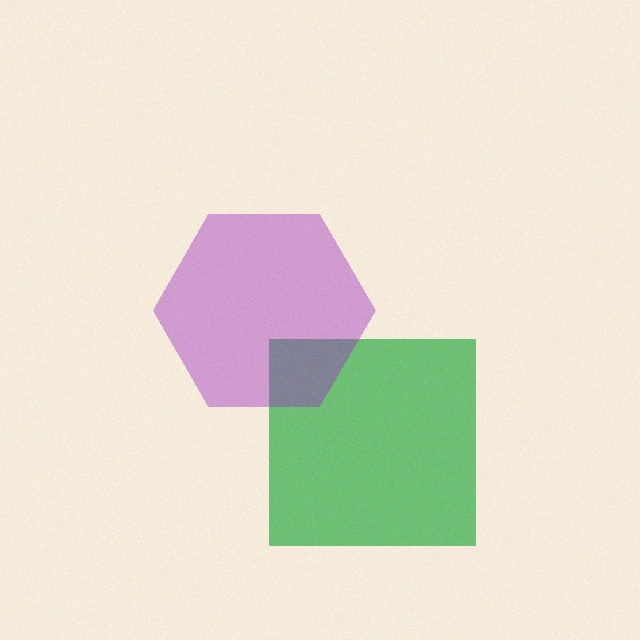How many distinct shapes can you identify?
There are 2 distinct shapes: a green square, a purple hexagon.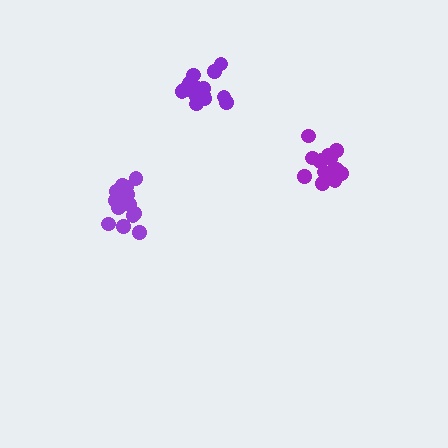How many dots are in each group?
Group 1: 14 dots, Group 2: 14 dots, Group 3: 15 dots (43 total).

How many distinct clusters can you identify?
There are 3 distinct clusters.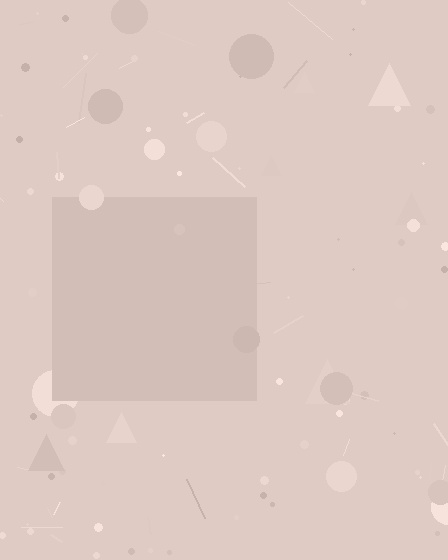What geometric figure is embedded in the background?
A square is embedded in the background.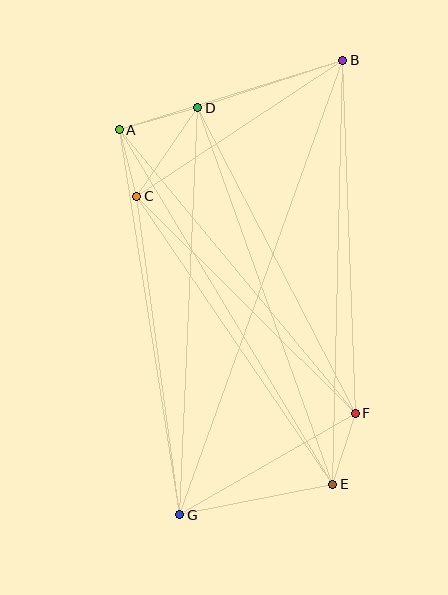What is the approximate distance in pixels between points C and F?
The distance between C and F is approximately 308 pixels.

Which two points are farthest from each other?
Points B and G are farthest from each other.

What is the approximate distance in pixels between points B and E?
The distance between B and E is approximately 424 pixels.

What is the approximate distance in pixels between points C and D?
The distance between C and D is approximately 107 pixels.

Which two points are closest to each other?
Points A and C are closest to each other.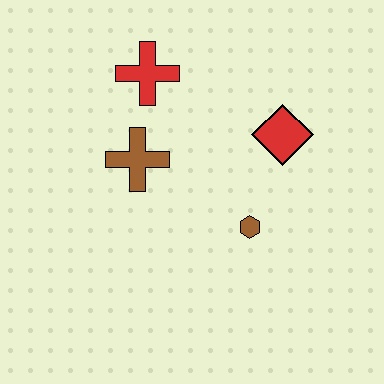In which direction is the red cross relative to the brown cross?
The red cross is above the brown cross.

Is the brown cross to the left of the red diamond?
Yes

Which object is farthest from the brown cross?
The red diamond is farthest from the brown cross.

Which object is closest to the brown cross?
The red cross is closest to the brown cross.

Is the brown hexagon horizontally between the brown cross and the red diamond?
Yes